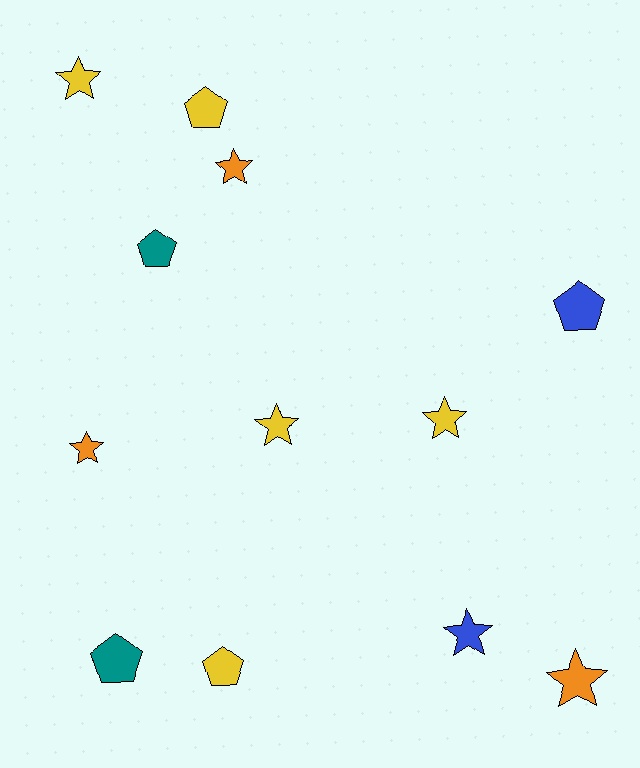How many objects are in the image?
There are 12 objects.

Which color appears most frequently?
Yellow, with 5 objects.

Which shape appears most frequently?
Star, with 7 objects.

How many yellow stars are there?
There are 3 yellow stars.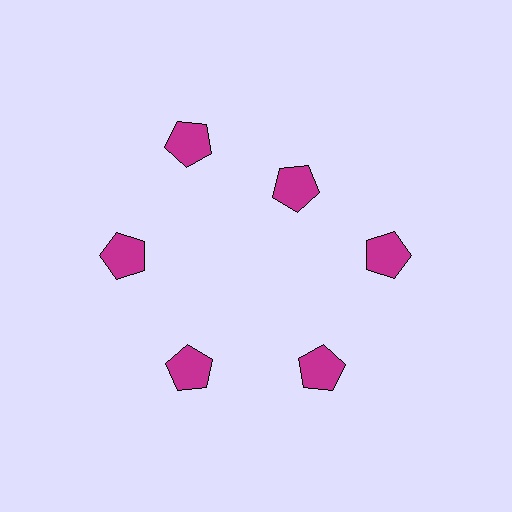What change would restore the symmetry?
The symmetry would be restored by moving it outward, back onto the ring so that all 6 pentagons sit at equal angles and equal distance from the center.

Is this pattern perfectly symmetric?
No. The 6 magenta pentagons are arranged in a ring, but one element near the 1 o'clock position is pulled inward toward the center, breaking the 6-fold rotational symmetry.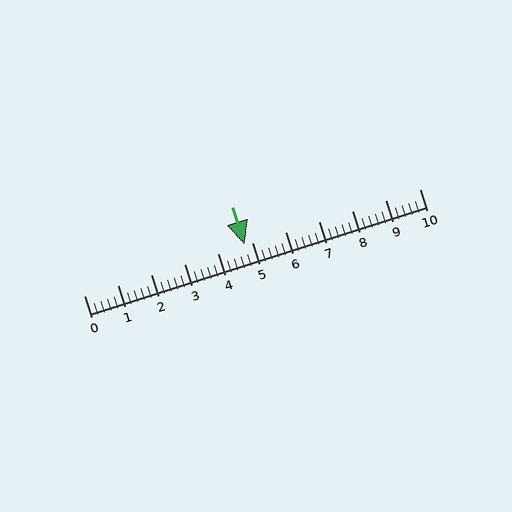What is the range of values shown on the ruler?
The ruler shows values from 0 to 10.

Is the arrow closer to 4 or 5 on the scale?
The arrow is closer to 5.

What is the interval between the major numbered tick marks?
The major tick marks are spaced 1 units apart.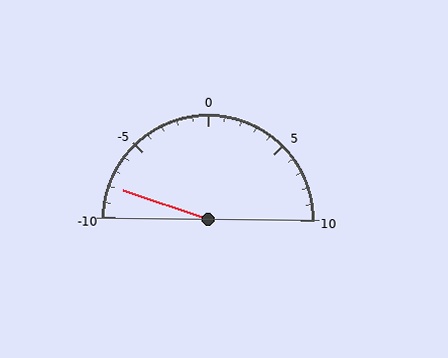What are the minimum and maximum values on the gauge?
The gauge ranges from -10 to 10.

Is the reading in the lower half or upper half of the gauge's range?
The reading is in the lower half of the range (-10 to 10).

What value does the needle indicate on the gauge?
The needle indicates approximately -8.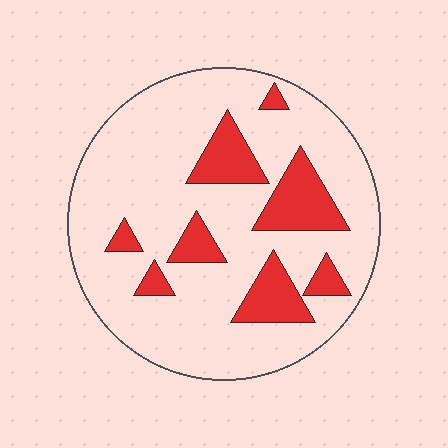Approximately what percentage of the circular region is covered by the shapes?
Approximately 20%.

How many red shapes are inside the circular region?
8.